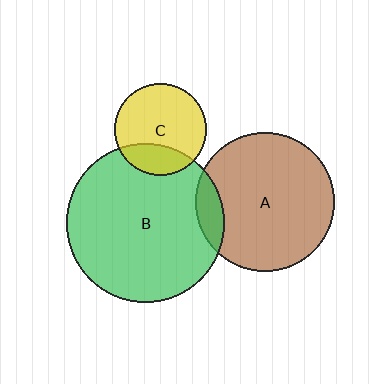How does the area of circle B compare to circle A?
Approximately 1.3 times.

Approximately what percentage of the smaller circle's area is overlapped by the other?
Approximately 25%.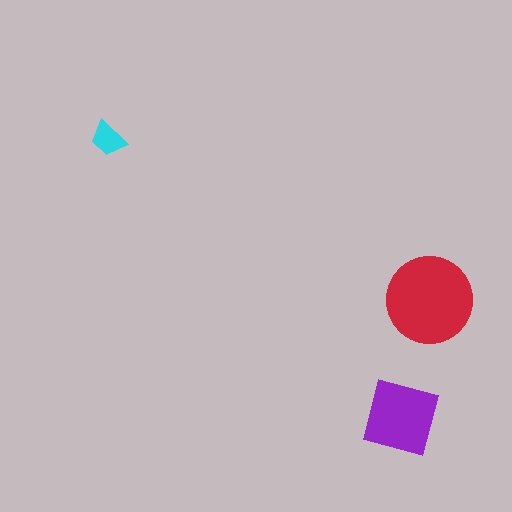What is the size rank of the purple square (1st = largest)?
2nd.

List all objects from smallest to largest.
The cyan trapezoid, the purple square, the red circle.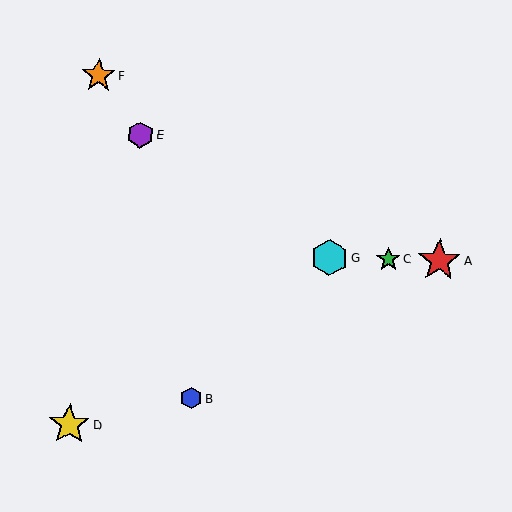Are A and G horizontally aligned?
Yes, both are at y≈261.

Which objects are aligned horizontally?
Objects A, C, G are aligned horizontally.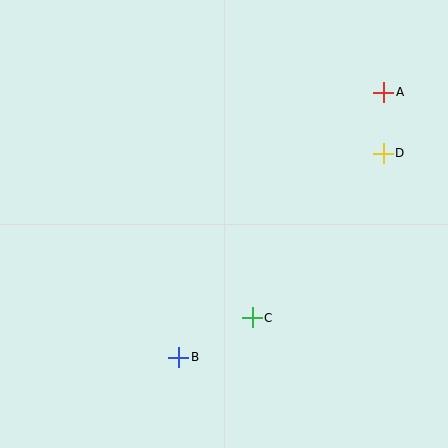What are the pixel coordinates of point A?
Point A is at (384, 93).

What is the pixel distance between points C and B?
The distance between C and B is 83 pixels.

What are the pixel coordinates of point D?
Point D is at (384, 153).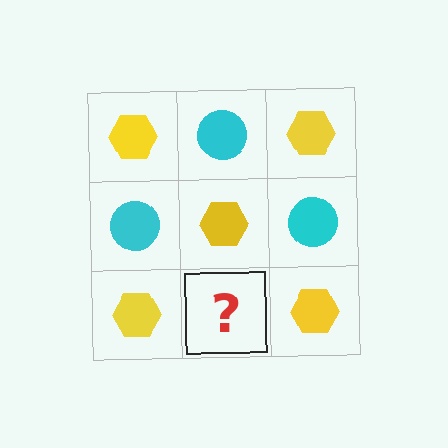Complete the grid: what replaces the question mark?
The question mark should be replaced with a cyan circle.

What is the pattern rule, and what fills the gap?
The rule is that it alternates yellow hexagon and cyan circle in a checkerboard pattern. The gap should be filled with a cyan circle.